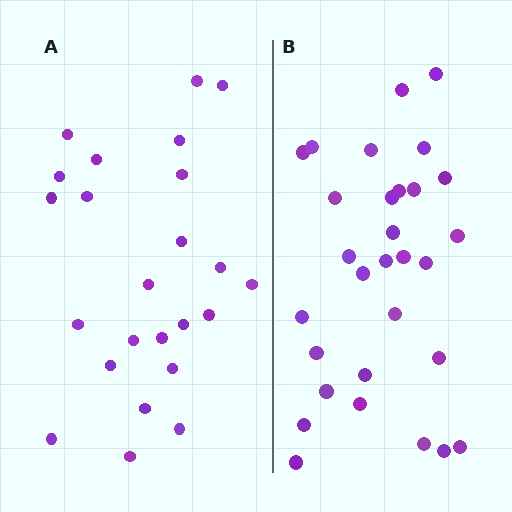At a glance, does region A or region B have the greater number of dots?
Region B (the right region) has more dots.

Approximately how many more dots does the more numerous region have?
Region B has about 6 more dots than region A.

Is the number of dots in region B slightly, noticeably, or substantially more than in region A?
Region B has noticeably more, but not dramatically so. The ratio is roughly 1.2 to 1.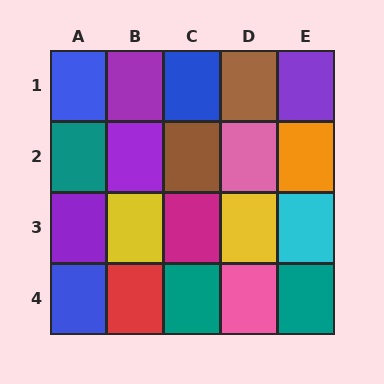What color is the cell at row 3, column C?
Magenta.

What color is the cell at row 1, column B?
Purple.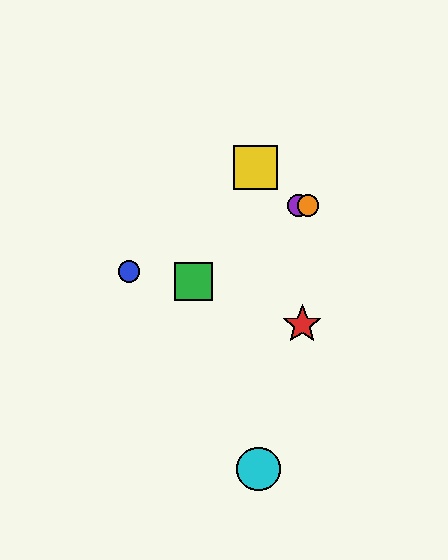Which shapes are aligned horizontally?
The purple circle, the orange circle are aligned horizontally.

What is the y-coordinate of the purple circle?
The purple circle is at y≈205.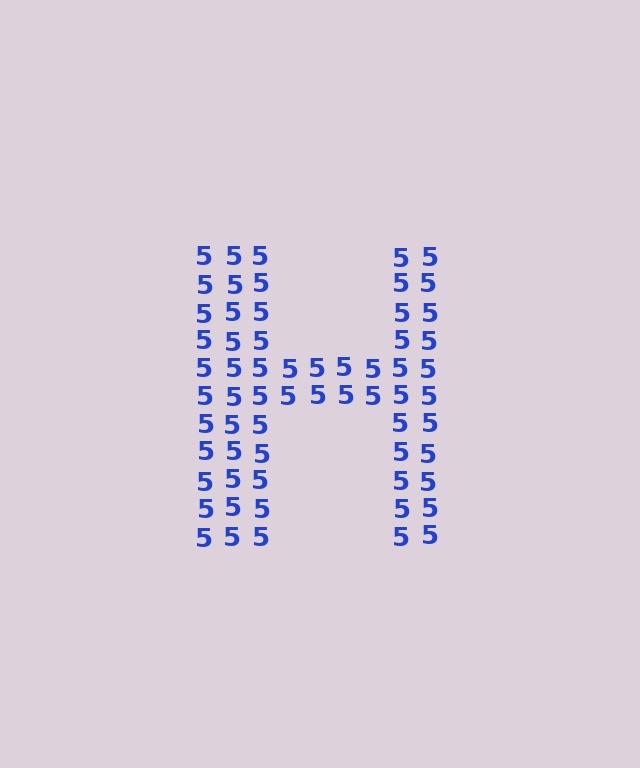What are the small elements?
The small elements are digit 5's.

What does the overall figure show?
The overall figure shows the letter H.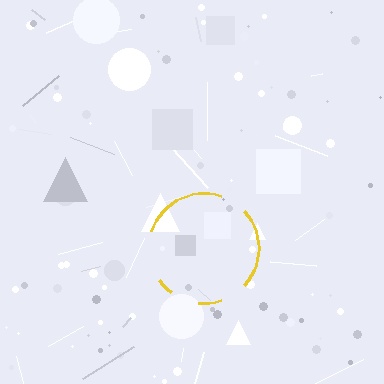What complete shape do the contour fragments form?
The contour fragments form a circle.